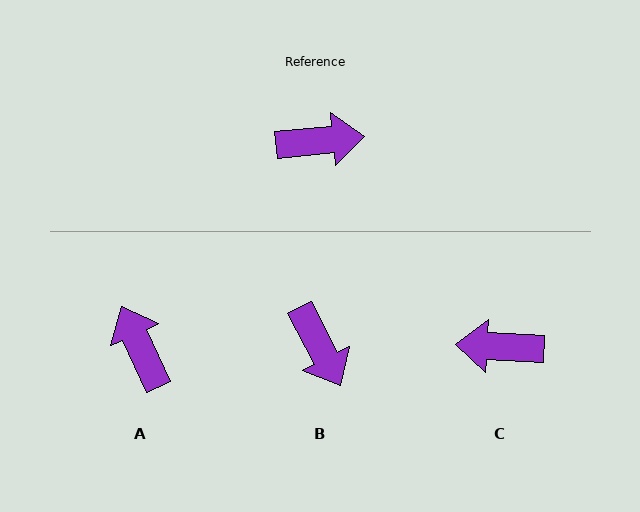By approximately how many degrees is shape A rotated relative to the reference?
Approximately 109 degrees counter-clockwise.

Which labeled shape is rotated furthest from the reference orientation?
C, about 171 degrees away.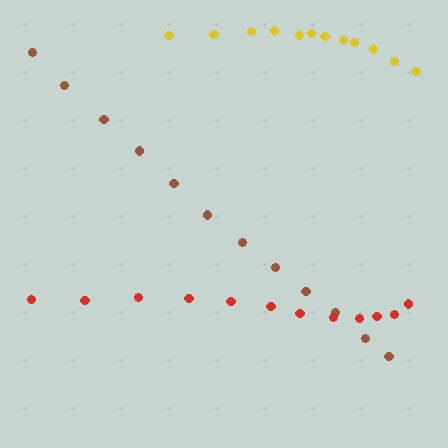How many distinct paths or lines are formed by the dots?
There are 3 distinct paths.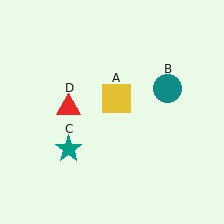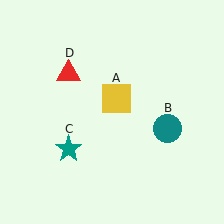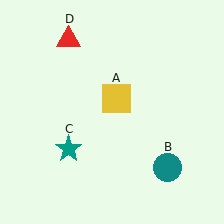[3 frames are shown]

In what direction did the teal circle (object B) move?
The teal circle (object B) moved down.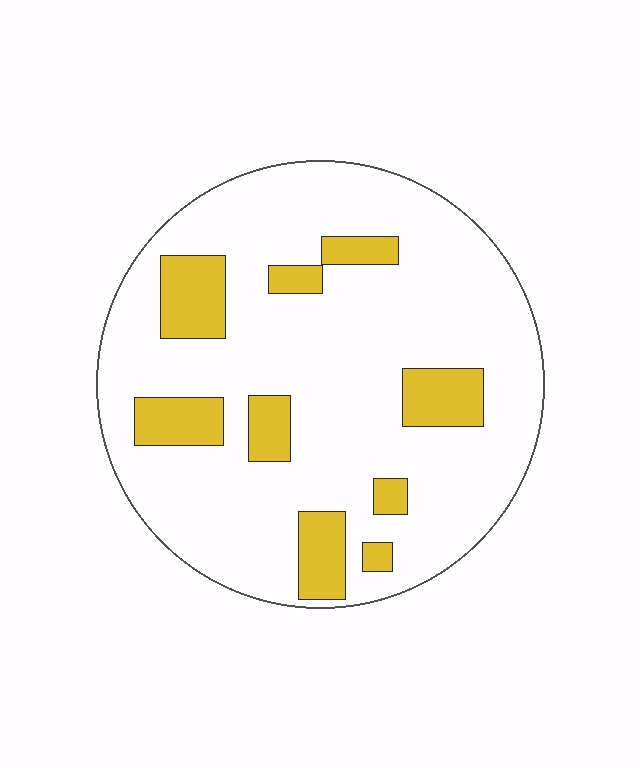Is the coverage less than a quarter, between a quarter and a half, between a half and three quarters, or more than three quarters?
Less than a quarter.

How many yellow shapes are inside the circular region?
9.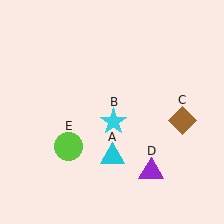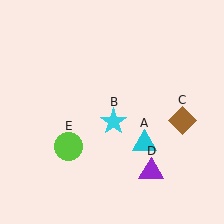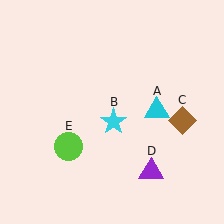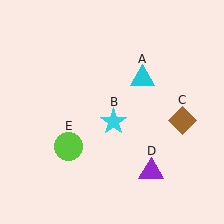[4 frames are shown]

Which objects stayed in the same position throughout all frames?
Cyan star (object B) and brown diamond (object C) and purple triangle (object D) and lime circle (object E) remained stationary.